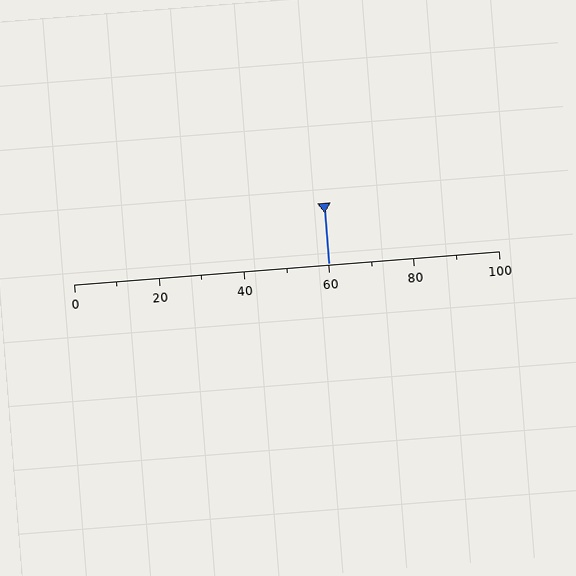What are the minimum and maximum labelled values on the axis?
The axis runs from 0 to 100.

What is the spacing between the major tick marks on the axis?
The major ticks are spaced 20 apart.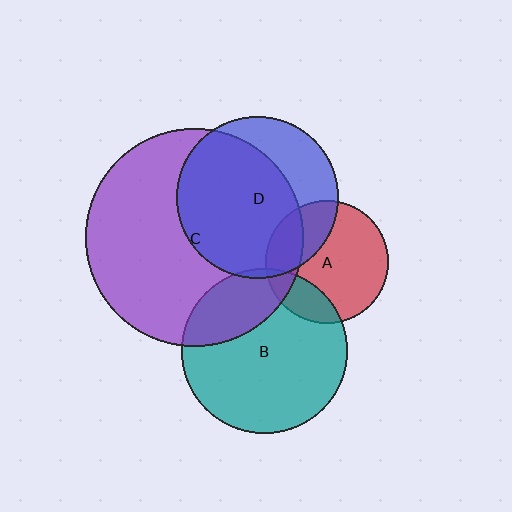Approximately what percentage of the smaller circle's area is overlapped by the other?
Approximately 5%.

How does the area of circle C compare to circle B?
Approximately 1.7 times.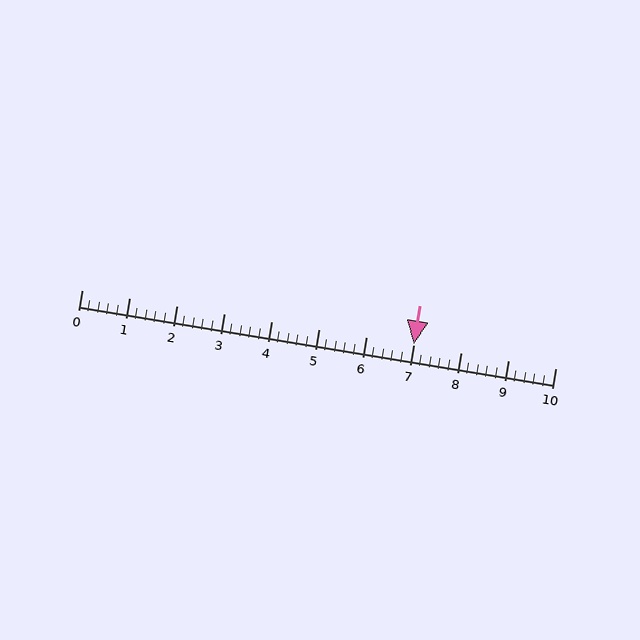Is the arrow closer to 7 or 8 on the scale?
The arrow is closer to 7.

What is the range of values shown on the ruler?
The ruler shows values from 0 to 10.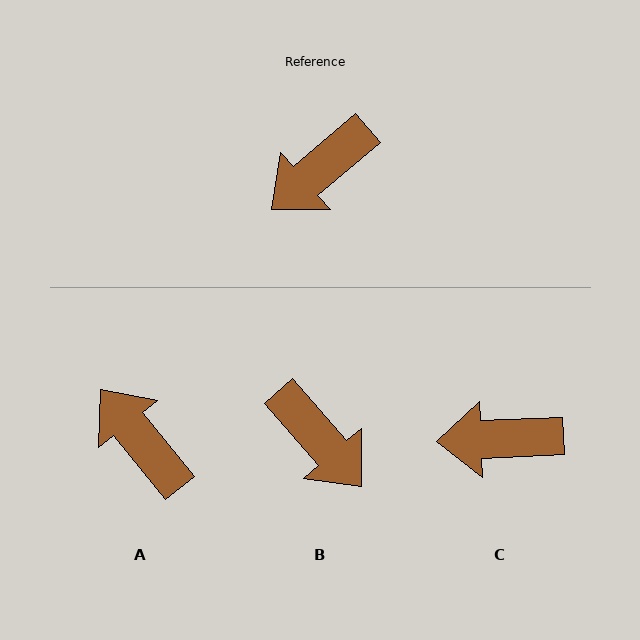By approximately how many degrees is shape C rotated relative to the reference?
Approximately 38 degrees clockwise.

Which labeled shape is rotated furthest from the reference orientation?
A, about 92 degrees away.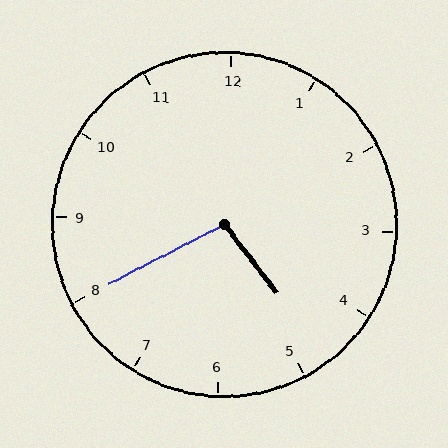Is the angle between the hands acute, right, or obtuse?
It is obtuse.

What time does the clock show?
4:40.